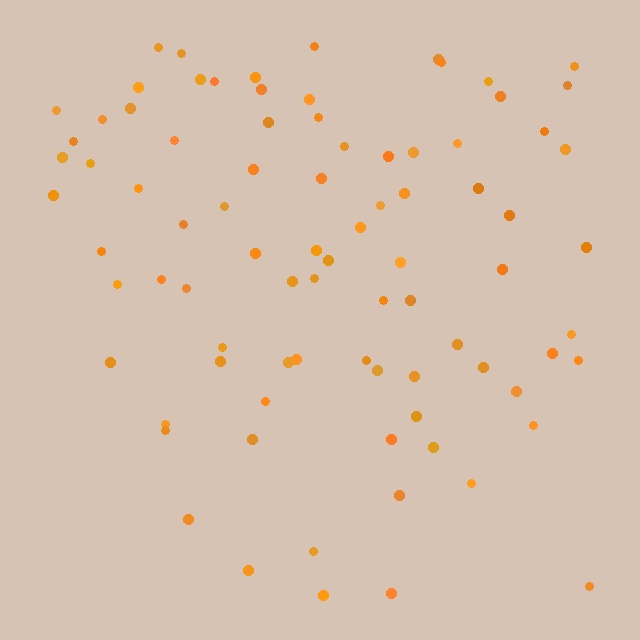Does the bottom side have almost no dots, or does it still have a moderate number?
Still a moderate number, just noticeably fewer than the top.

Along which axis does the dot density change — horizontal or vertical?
Vertical.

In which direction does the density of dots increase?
From bottom to top, with the top side densest.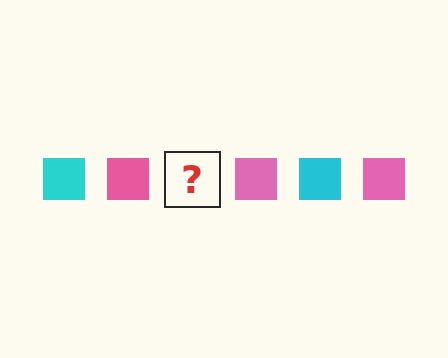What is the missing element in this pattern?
The missing element is a cyan square.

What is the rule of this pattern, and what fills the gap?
The rule is that the pattern cycles through cyan, pink squares. The gap should be filled with a cyan square.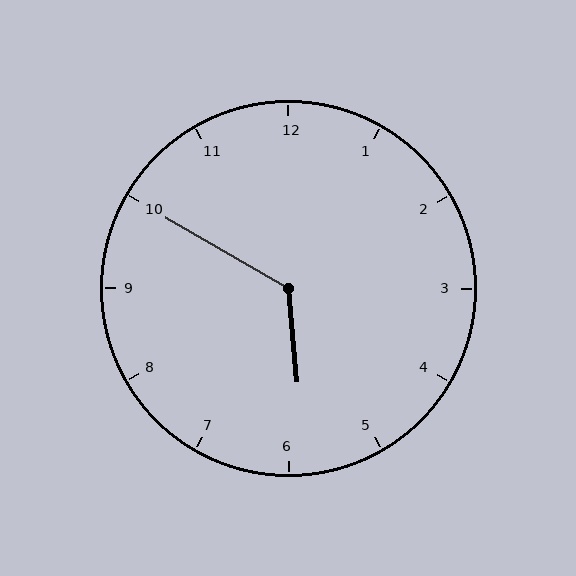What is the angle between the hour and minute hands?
Approximately 125 degrees.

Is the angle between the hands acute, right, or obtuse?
It is obtuse.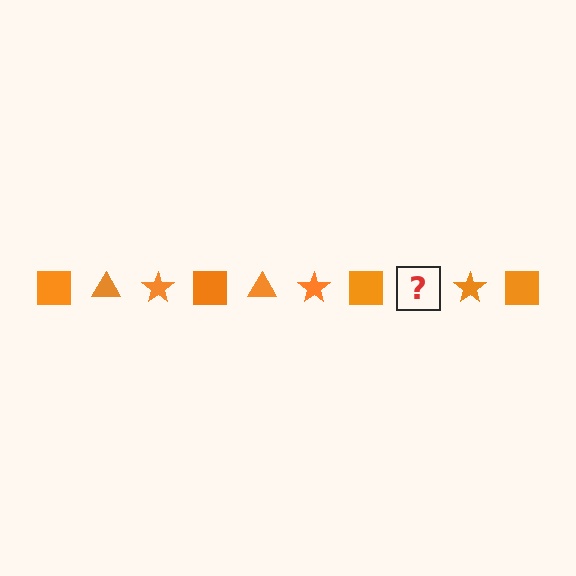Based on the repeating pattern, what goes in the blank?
The blank should be an orange triangle.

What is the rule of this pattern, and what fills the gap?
The rule is that the pattern cycles through square, triangle, star shapes in orange. The gap should be filled with an orange triangle.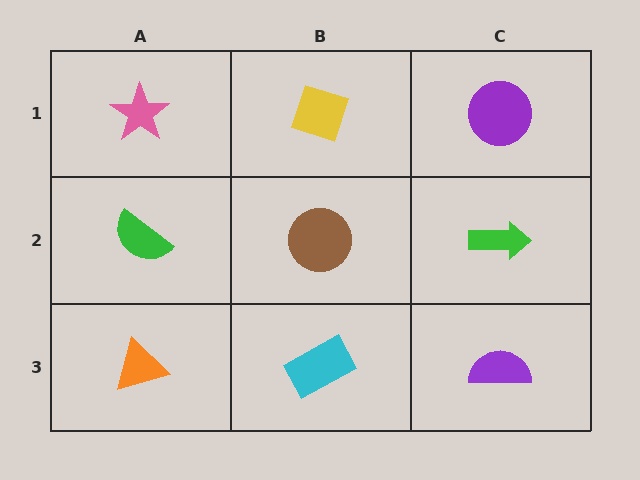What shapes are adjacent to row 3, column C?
A green arrow (row 2, column C), a cyan rectangle (row 3, column B).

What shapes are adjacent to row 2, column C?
A purple circle (row 1, column C), a purple semicircle (row 3, column C), a brown circle (row 2, column B).